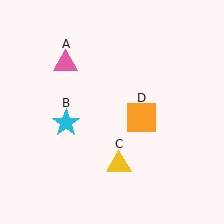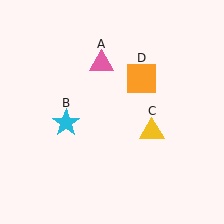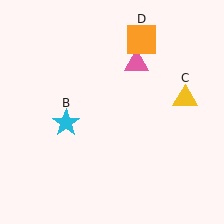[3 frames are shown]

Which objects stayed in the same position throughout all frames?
Cyan star (object B) remained stationary.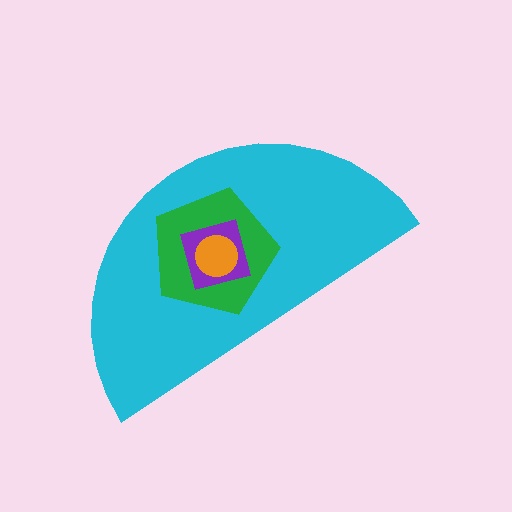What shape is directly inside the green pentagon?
The purple square.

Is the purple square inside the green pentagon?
Yes.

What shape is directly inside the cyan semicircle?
The green pentagon.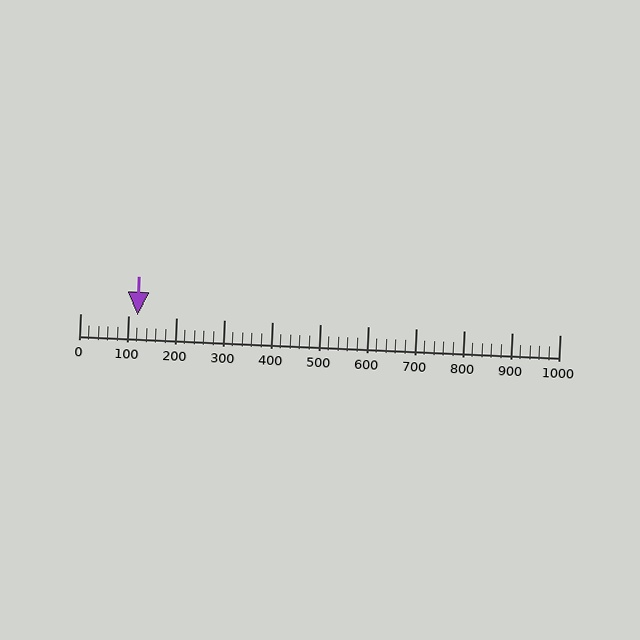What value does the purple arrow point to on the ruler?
The purple arrow points to approximately 120.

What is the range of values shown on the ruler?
The ruler shows values from 0 to 1000.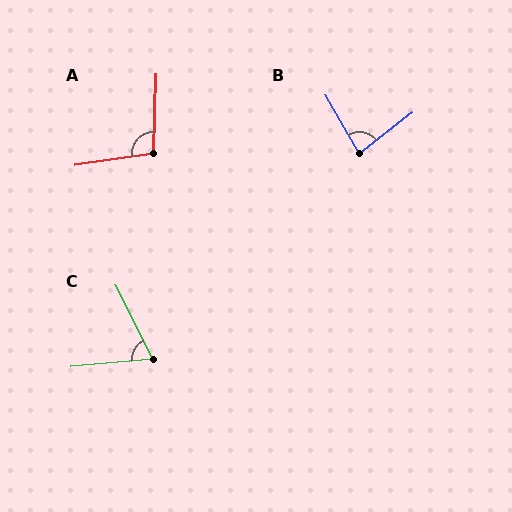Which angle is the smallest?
C, at approximately 69 degrees.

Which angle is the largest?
A, at approximately 100 degrees.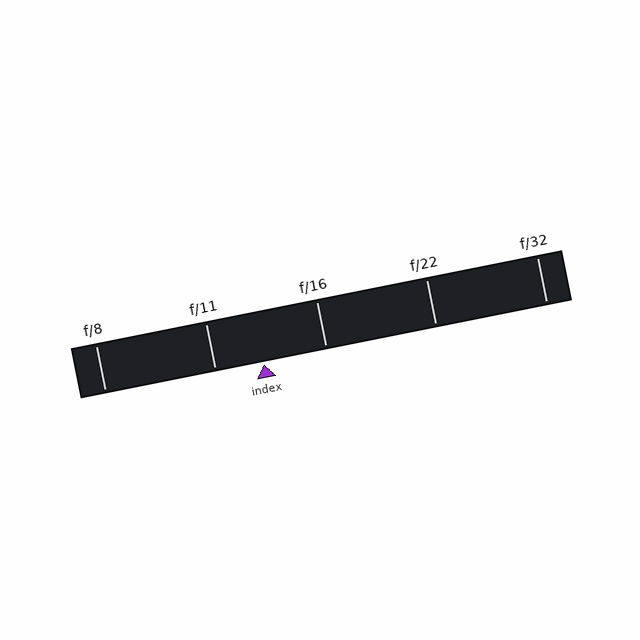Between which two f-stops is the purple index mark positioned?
The index mark is between f/11 and f/16.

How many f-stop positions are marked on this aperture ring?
There are 5 f-stop positions marked.